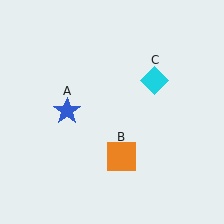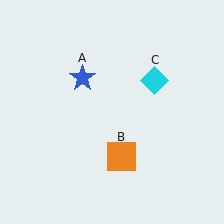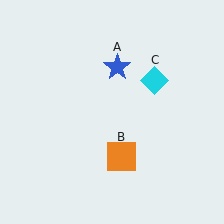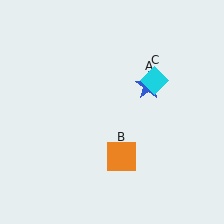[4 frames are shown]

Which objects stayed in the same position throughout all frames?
Orange square (object B) and cyan diamond (object C) remained stationary.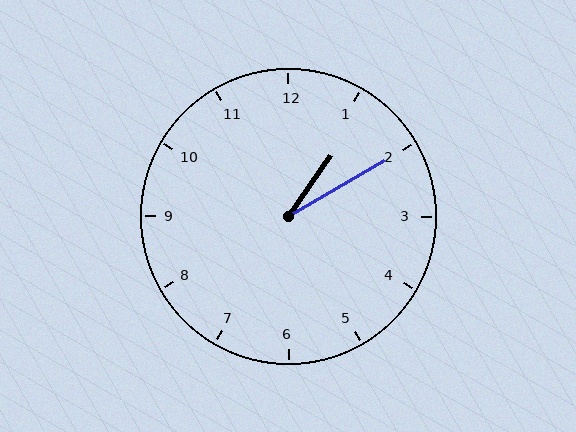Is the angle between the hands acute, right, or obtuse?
It is acute.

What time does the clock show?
1:10.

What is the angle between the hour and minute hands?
Approximately 25 degrees.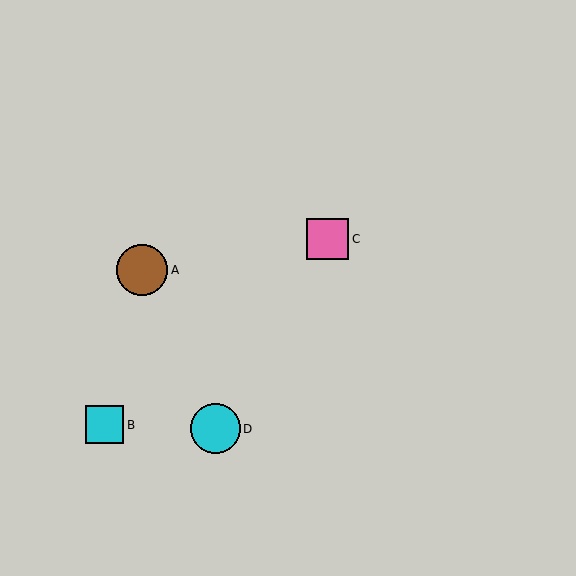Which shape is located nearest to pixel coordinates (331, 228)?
The pink square (labeled C) at (328, 239) is nearest to that location.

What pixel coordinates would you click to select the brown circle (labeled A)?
Click at (142, 270) to select the brown circle A.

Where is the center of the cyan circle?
The center of the cyan circle is at (216, 429).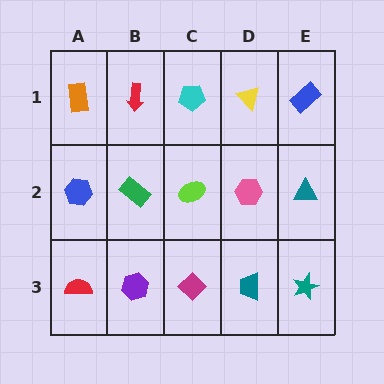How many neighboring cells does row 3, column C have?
3.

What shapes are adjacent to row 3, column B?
A green rectangle (row 2, column B), a red semicircle (row 3, column A), a magenta diamond (row 3, column C).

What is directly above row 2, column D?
A yellow triangle.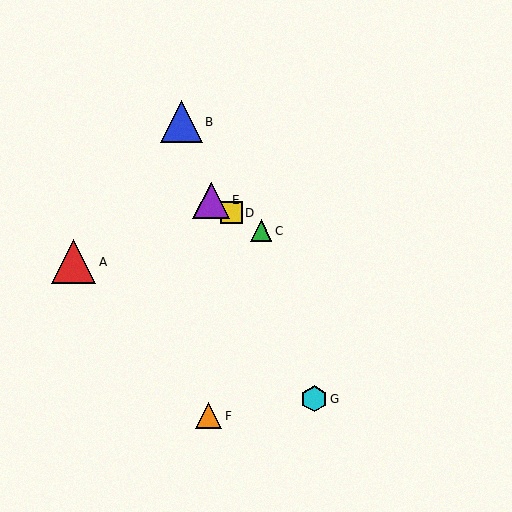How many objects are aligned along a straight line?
3 objects (C, D, E) are aligned along a straight line.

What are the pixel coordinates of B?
Object B is at (181, 122).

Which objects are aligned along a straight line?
Objects C, D, E are aligned along a straight line.